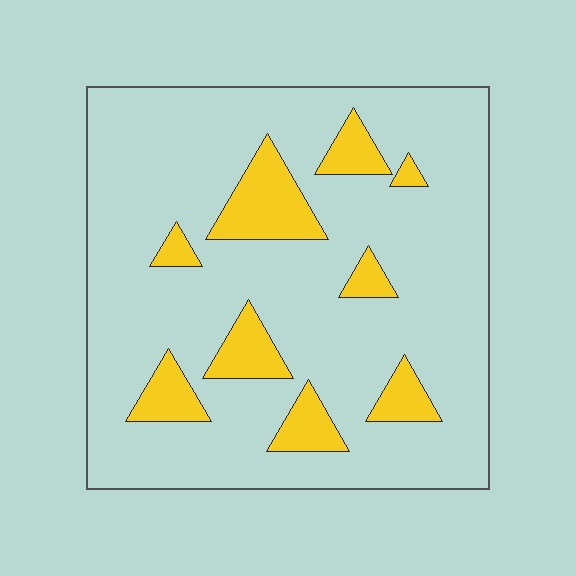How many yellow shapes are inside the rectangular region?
9.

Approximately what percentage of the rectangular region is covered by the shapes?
Approximately 15%.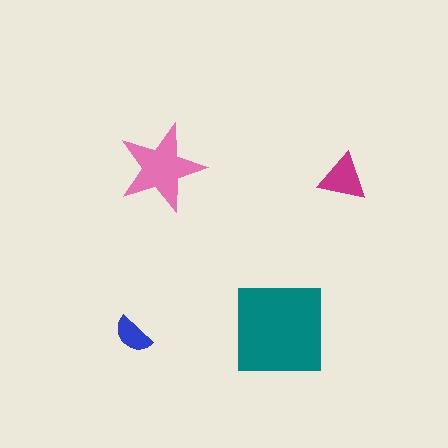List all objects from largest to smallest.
The teal square, the pink star, the magenta triangle, the blue semicircle.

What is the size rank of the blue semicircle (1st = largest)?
4th.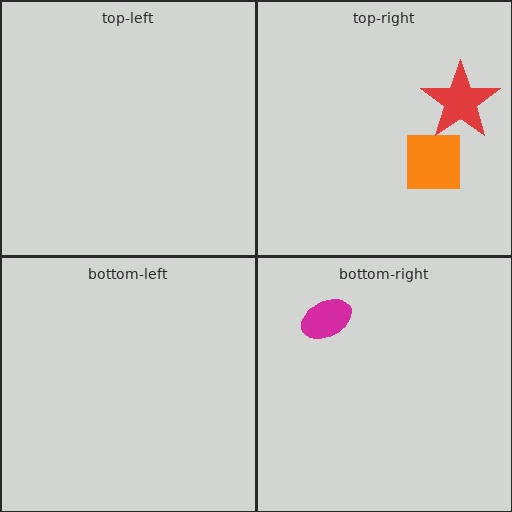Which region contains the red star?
The top-right region.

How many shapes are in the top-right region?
2.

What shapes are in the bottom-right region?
The magenta ellipse.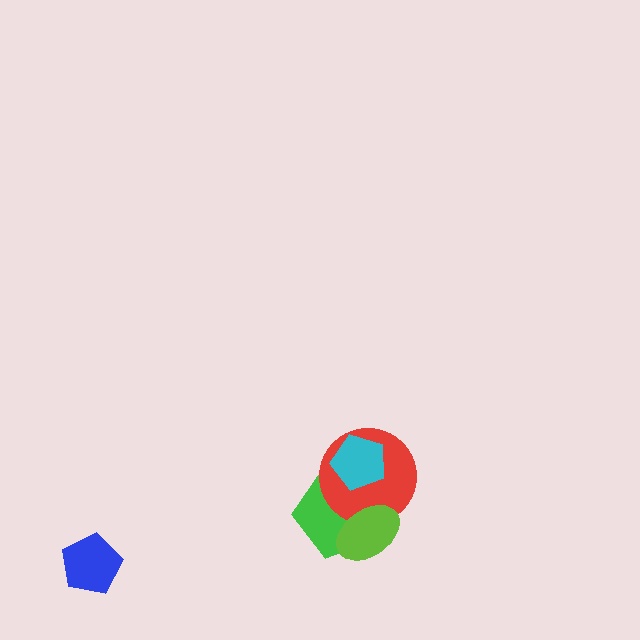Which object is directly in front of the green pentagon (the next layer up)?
The red circle is directly in front of the green pentagon.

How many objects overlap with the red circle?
3 objects overlap with the red circle.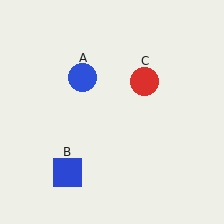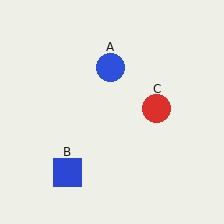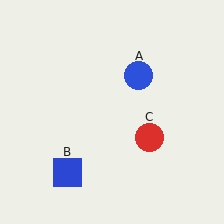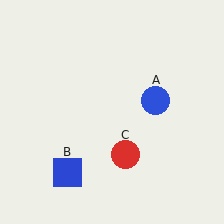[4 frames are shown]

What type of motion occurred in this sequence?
The blue circle (object A), red circle (object C) rotated clockwise around the center of the scene.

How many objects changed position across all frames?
2 objects changed position: blue circle (object A), red circle (object C).